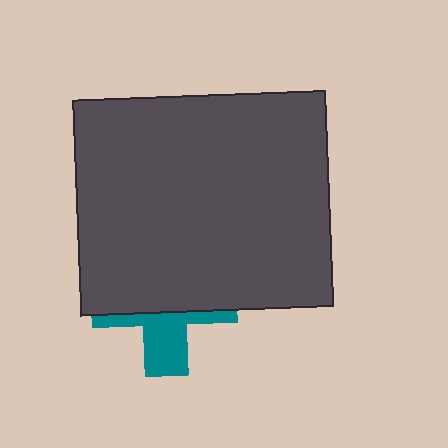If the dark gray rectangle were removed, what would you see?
You would see the complete teal cross.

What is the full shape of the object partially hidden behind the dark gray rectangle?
The partially hidden object is a teal cross.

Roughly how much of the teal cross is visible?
A small part of it is visible (roughly 36%).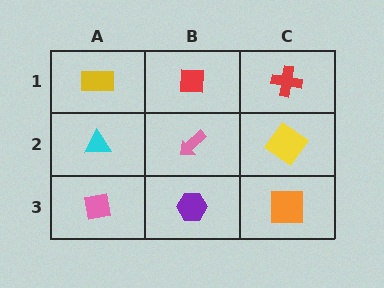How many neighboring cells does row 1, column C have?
2.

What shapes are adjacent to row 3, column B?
A pink arrow (row 2, column B), a pink square (row 3, column A), an orange square (row 3, column C).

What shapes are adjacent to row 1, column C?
A yellow diamond (row 2, column C), a red square (row 1, column B).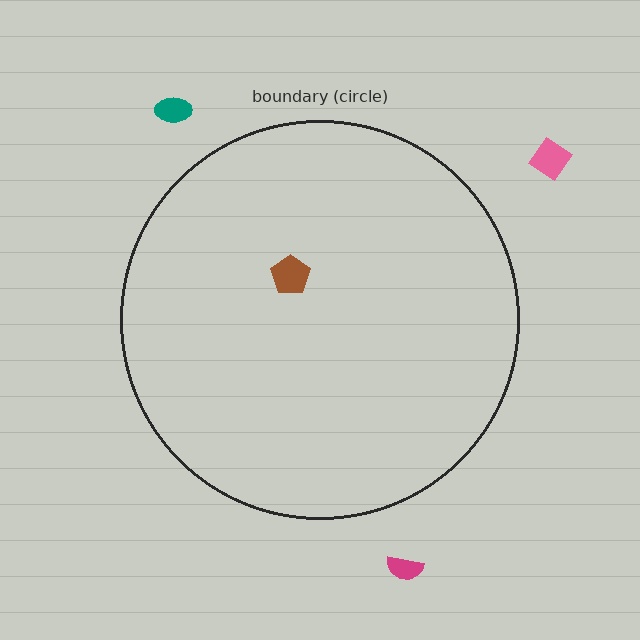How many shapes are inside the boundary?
1 inside, 3 outside.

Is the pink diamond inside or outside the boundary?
Outside.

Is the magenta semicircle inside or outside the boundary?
Outside.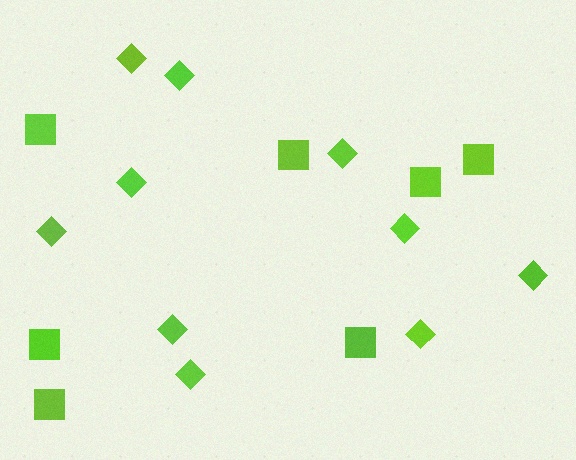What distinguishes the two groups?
There are 2 groups: one group of diamonds (10) and one group of squares (7).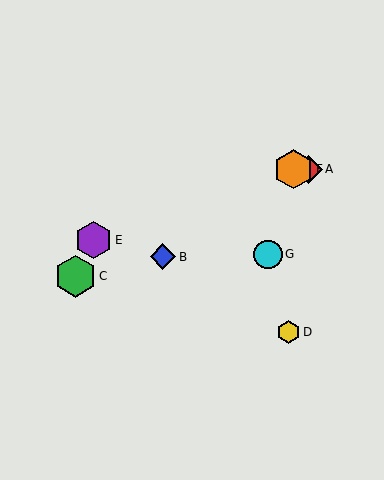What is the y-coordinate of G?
Object G is at y≈254.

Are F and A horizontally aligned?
Yes, both are at y≈169.